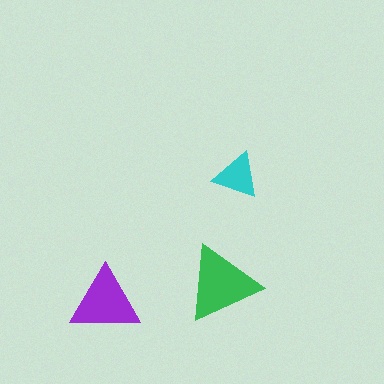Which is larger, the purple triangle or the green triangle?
The green one.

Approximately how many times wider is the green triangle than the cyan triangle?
About 1.5 times wider.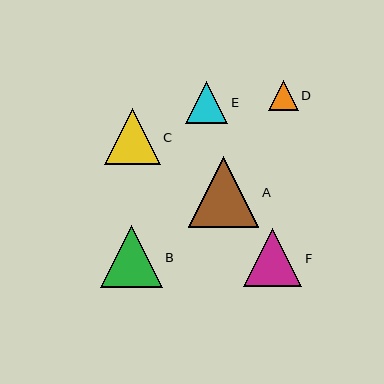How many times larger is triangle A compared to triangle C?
Triangle A is approximately 1.3 times the size of triangle C.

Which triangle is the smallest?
Triangle D is the smallest with a size of approximately 30 pixels.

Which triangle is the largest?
Triangle A is the largest with a size of approximately 70 pixels.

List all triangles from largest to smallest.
From largest to smallest: A, B, F, C, E, D.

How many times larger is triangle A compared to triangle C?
Triangle A is approximately 1.3 times the size of triangle C.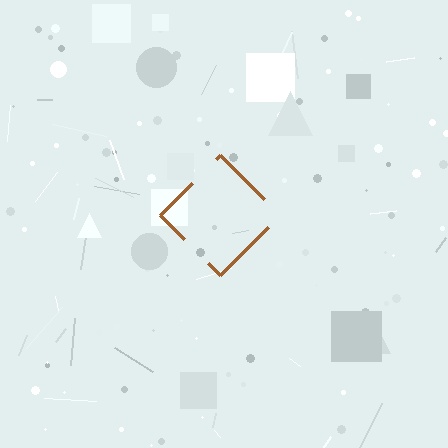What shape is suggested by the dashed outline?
The dashed outline suggests a diamond.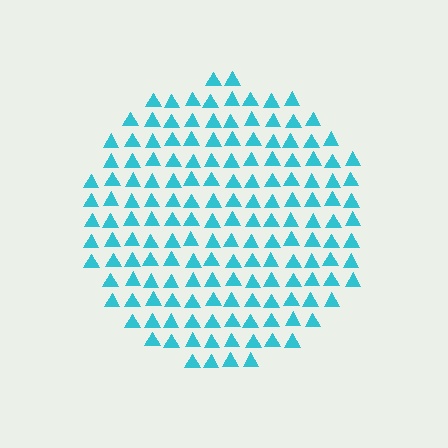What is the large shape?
The large shape is a circle.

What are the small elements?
The small elements are triangles.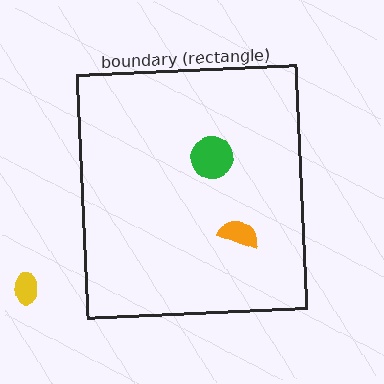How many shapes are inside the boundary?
2 inside, 1 outside.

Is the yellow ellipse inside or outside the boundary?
Outside.